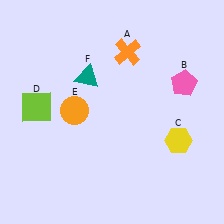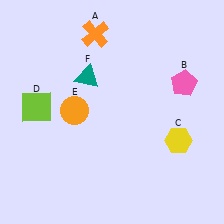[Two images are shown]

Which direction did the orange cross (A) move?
The orange cross (A) moved left.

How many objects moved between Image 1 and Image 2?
1 object moved between the two images.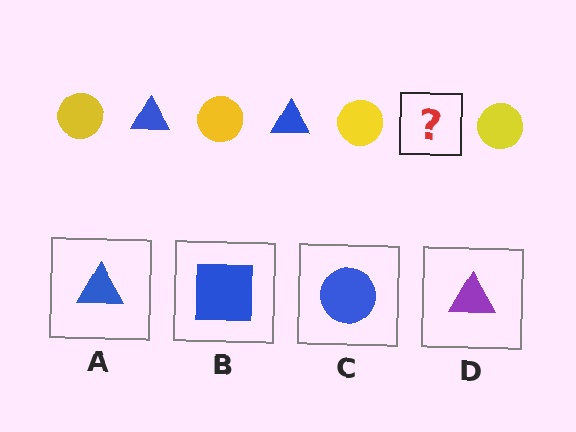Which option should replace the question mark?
Option A.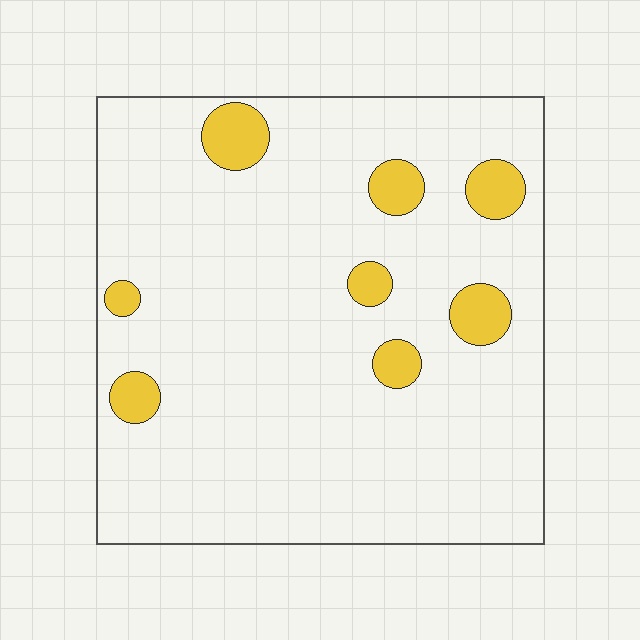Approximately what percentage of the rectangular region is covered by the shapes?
Approximately 10%.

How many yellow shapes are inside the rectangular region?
8.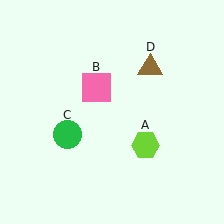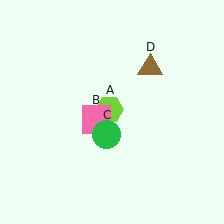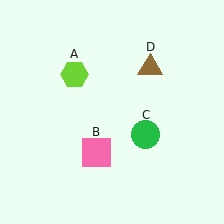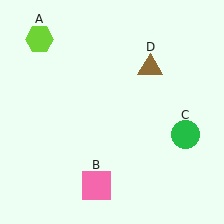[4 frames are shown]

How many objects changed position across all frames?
3 objects changed position: lime hexagon (object A), pink square (object B), green circle (object C).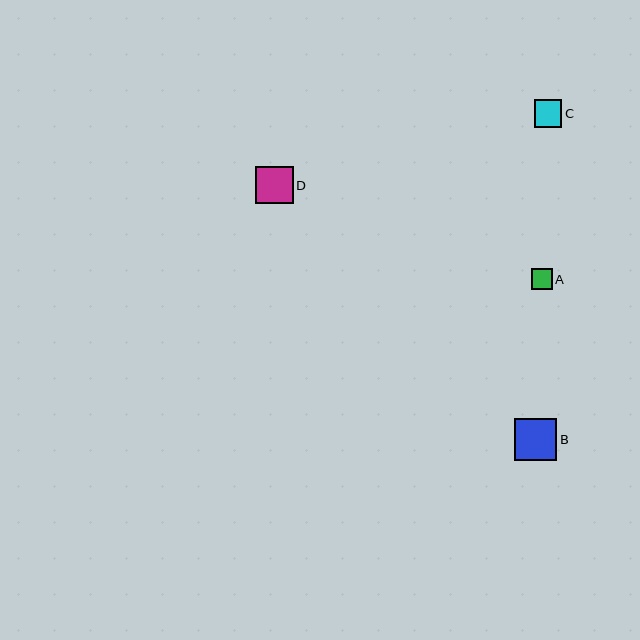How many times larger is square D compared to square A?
Square D is approximately 1.8 times the size of square A.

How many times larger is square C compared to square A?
Square C is approximately 1.3 times the size of square A.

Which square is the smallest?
Square A is the smallest with a size of approximately 20 pixels.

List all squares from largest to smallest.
From largest to smallest: B, D, C, A.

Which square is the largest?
Square B is the largest with a size of approximately 42 pixels.